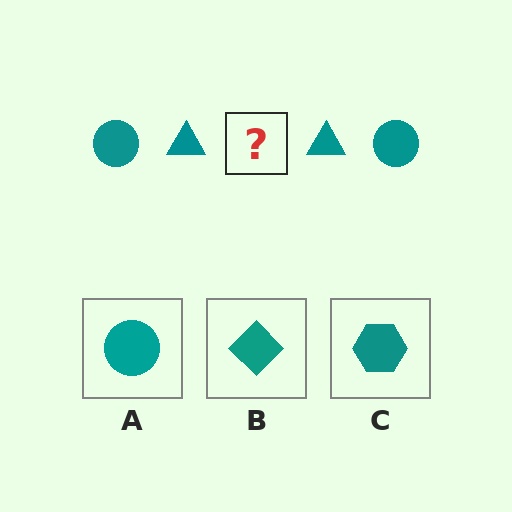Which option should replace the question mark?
Option A.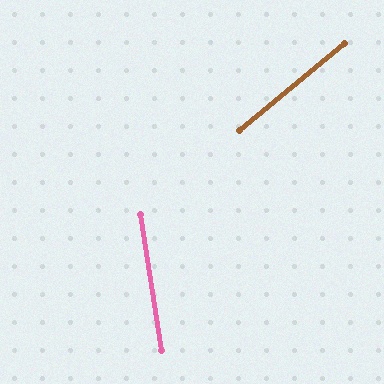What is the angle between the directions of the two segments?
Approximately 59 degrees.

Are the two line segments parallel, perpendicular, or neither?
Neither parallel nor perpendicular — they differ by about 59°.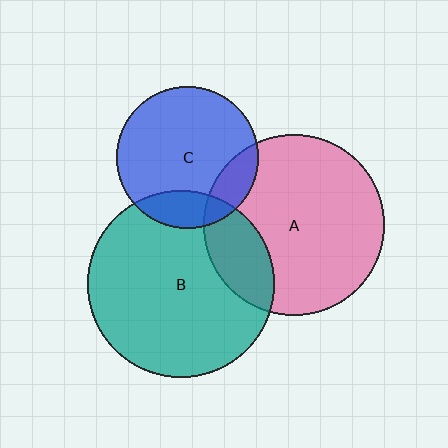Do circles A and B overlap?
Yes.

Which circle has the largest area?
Circle B (teal).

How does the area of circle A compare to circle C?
Approximately 1.6 times.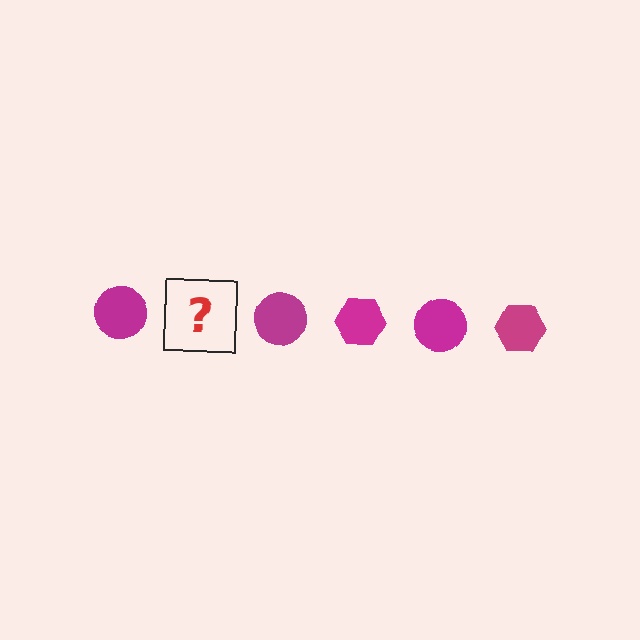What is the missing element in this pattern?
The missing element is a magenta hexagon.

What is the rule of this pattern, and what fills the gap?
The rule is that the pattern cycles through circle, hexagon shapes in magenta. The gap should be filled with a magenta hexagon.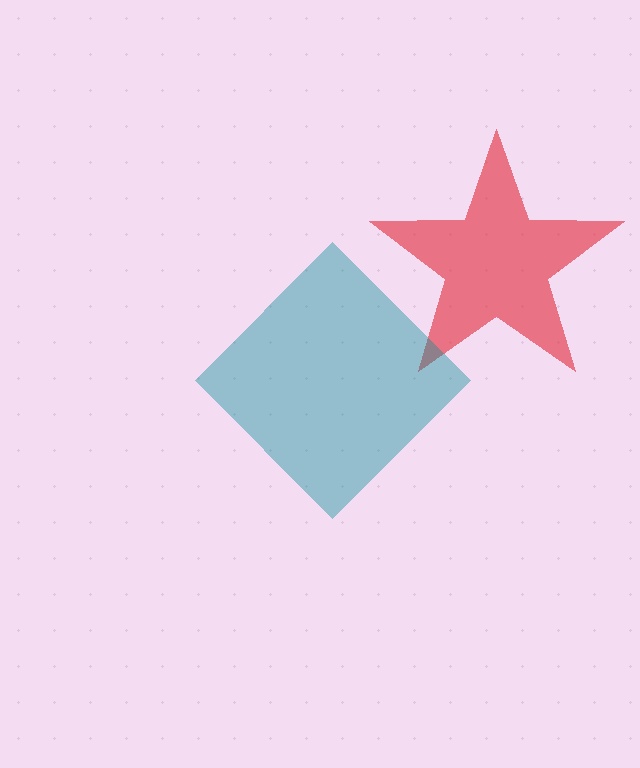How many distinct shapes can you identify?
There are 2 distinct shapes: a red star, a teal diamond.